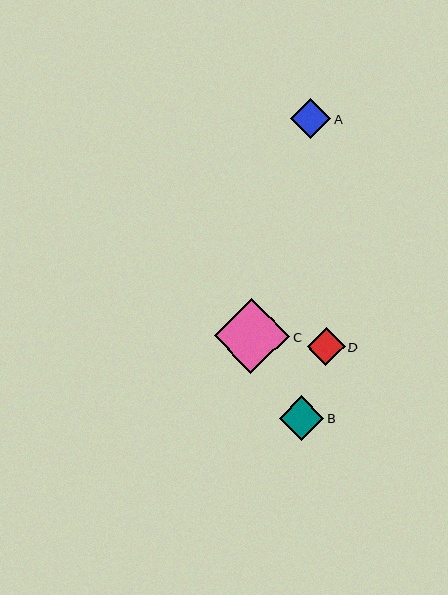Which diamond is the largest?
Diamond C is the largest with a size of approximately 75 pixels.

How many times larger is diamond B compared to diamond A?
Diamond B is approximately 1.1 times the size of diamond A.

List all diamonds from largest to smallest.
From largest to smallest: C, B, A, D.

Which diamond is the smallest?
Diamond D is the smallest with a size of approximately 38 pixels.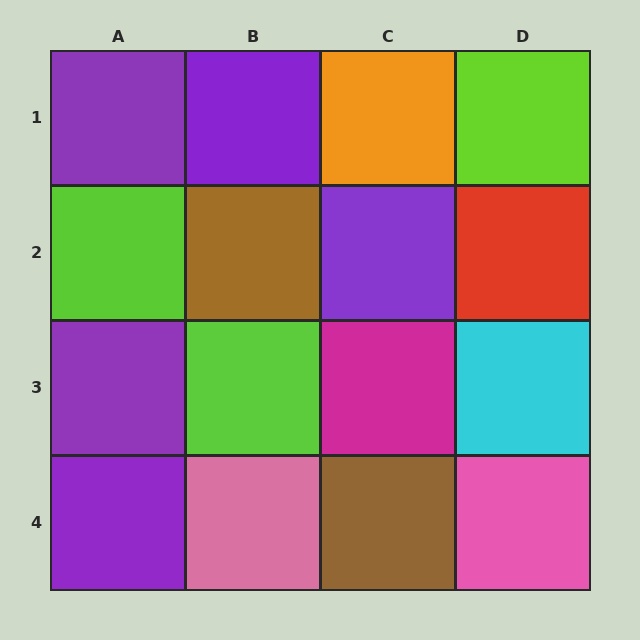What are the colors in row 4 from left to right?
Purple, pink, brown, pink.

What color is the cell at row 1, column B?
Purple.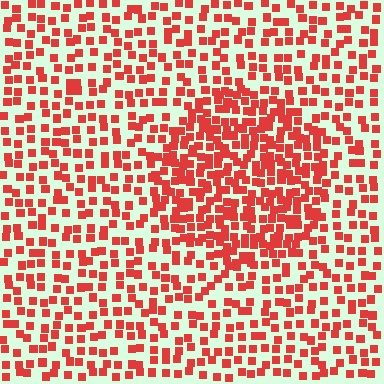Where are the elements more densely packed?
The elements are more densely packed inside the circle boundary.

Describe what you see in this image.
The image contains small red elements arranged at two different densities. A circle-shaped region is visible where the elements are more densely packed than the surrounding area.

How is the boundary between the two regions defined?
The boundary is defined by a change in element density (approximately 1.9x ratio). All elements are the same color, size, and shape.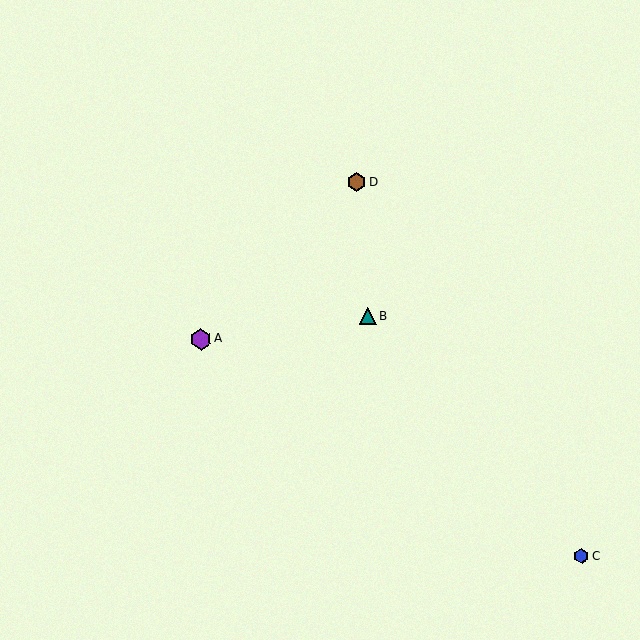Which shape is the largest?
The purple hexagon (labeled A) is the largest.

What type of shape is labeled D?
Shape D is a brown hexagon.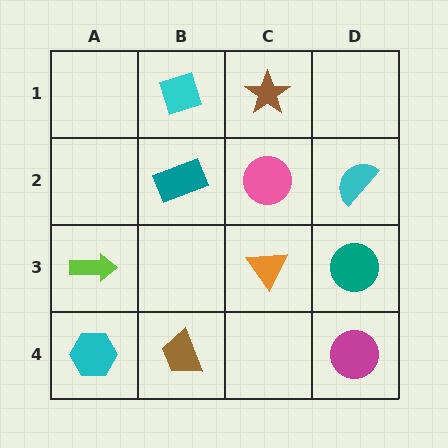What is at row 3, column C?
An orange triangle.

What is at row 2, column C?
A pink circle.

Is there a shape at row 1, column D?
No, that cell is empty.